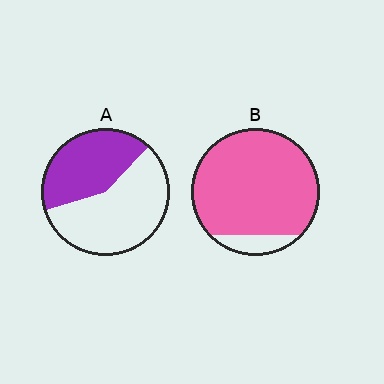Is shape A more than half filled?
No.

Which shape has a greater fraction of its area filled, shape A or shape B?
Shape B.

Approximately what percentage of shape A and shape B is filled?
A is approximately 40% and B is approximately 90%.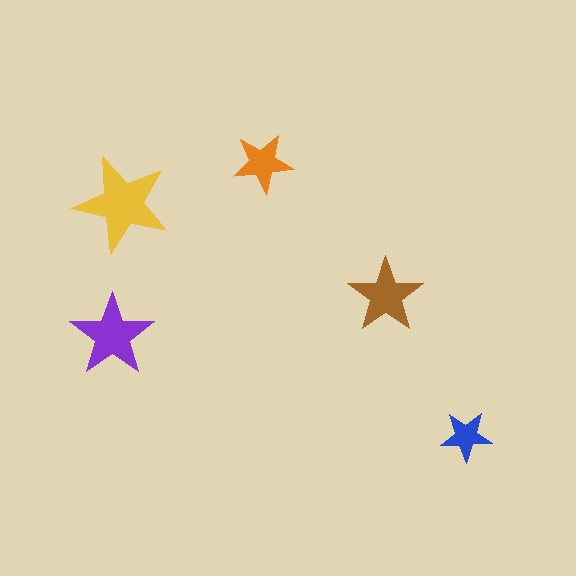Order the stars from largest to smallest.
the yellow one, the purple one, the brown one, the orange one, the blue one.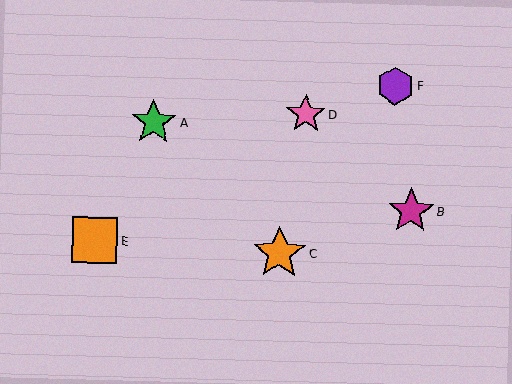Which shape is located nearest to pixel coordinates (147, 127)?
The green star (labeled A) at (154, 122) is nearest to that location.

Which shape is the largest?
The orange star (labeled C) is the largest.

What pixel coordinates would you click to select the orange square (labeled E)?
Click at (95, 240) to select the orange square E.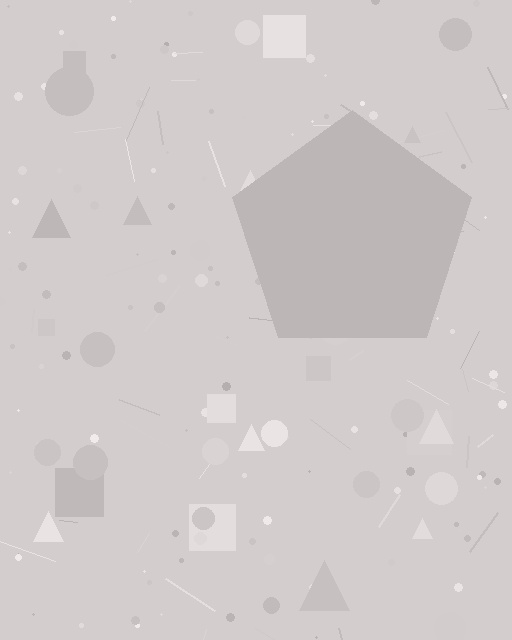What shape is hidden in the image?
A pentagon is hidden in the image.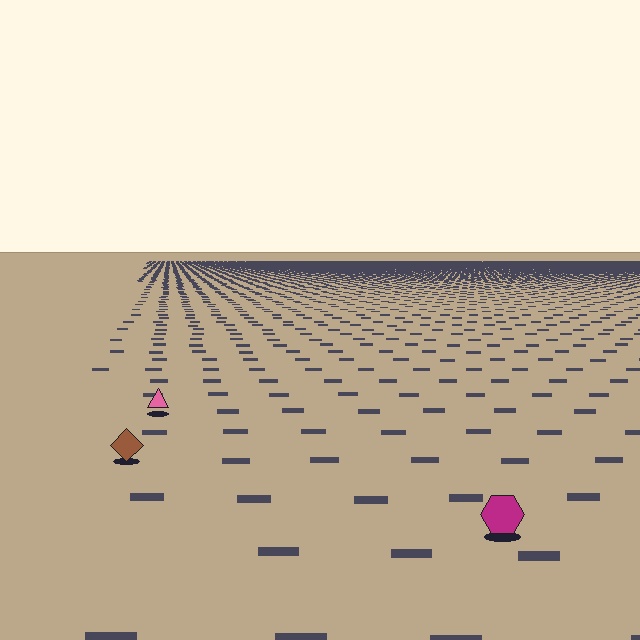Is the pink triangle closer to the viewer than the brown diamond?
No. The brown diamond is closer — you can tell from the texture gradient: the ground texture is coarser near it.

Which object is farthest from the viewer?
The pink triangle is farthest from the viewer. It appears smaller and the ground texture around it is denser.